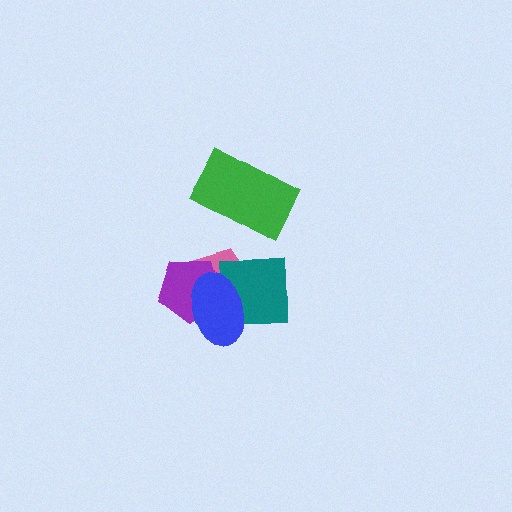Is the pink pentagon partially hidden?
Yes, it is partially covered by another shape.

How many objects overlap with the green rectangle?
0 objects overlap with the green rectangle.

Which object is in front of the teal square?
The blue ellipse is in front of the teal square.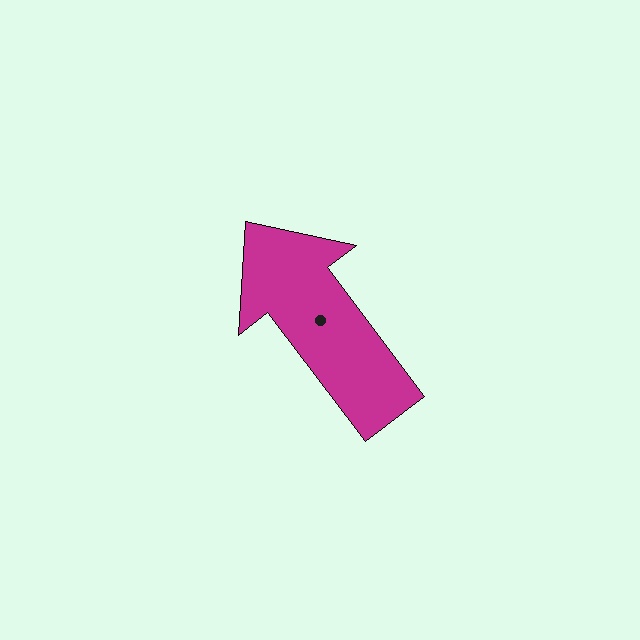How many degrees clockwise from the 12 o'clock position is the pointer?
Approximately 323 degrees.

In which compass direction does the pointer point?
Northwest.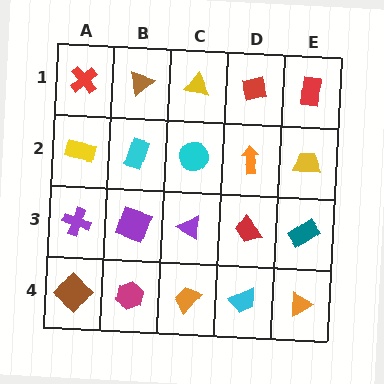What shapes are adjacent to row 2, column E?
A red rectangle (row 1, column E), a teal rectangle (row 3, column E), an orange arrow (row 2, column D).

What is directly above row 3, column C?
A cyan circle.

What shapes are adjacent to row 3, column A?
A yellow rectangle (row 2, column A), a brown diamond (row 4, column A), a purple square (row 3, column B).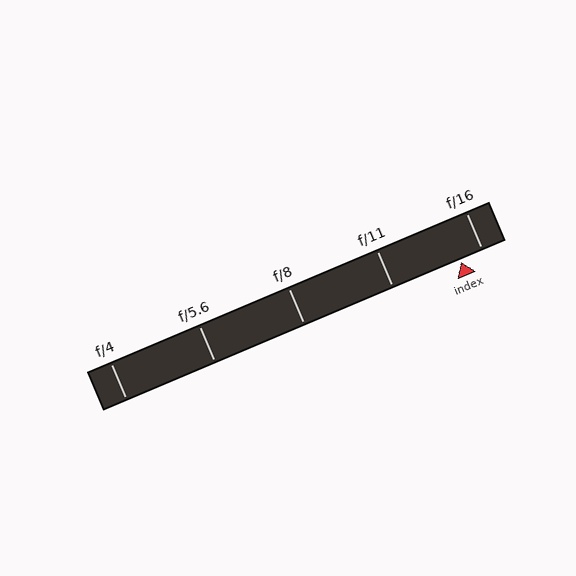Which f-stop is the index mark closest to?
The index mark is closest to f/16.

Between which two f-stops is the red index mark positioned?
The index mark is between f/11 and f/16.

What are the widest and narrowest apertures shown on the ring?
The widest aperture shown is f/4 and the narrowest is f/16.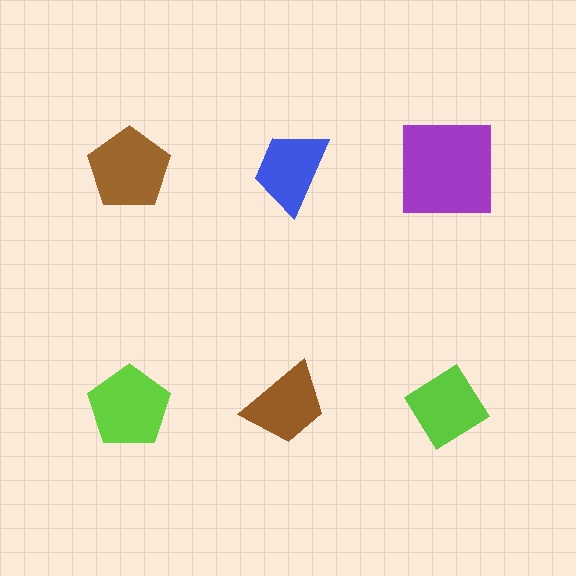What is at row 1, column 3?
A purple square.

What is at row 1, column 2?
A blue trapezoid.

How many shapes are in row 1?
3 shapes.